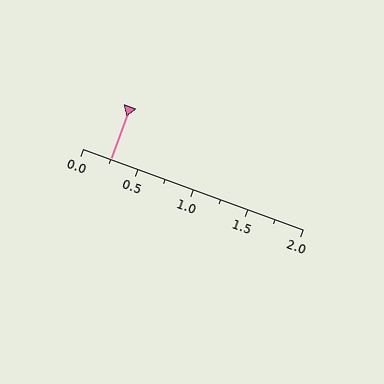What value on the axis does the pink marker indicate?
The marker indicates approximately 0.25.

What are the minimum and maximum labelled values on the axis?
The axis runs from 0.0 to 2.0.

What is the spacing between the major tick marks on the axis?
The major ticks are spaced 0.5 apart.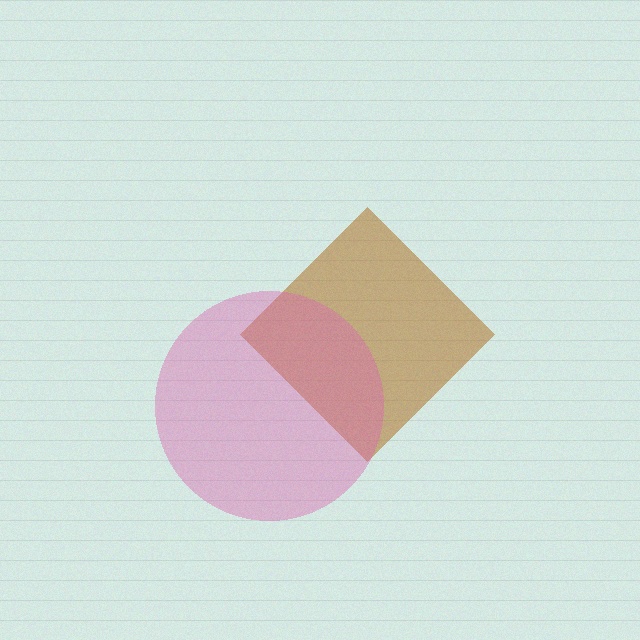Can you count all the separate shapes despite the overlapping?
Yes, there are 2 separate shapes.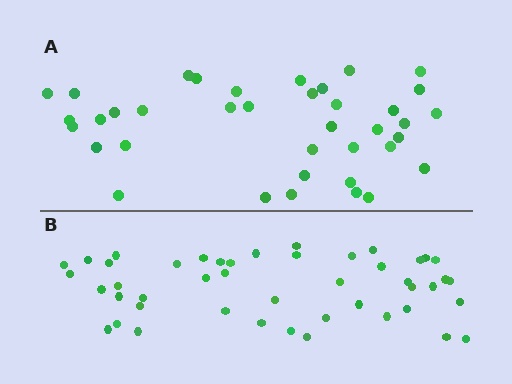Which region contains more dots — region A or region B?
Region B (the bottom region) has more dots.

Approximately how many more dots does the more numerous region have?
Region B has roughly 8 or so more dots than region A.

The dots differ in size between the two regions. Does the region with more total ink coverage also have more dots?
No. Region A has more total ink coverage because its dots are larger, but region B actually contains more individual dots. Total area can be misleading — the number of items is what matters here.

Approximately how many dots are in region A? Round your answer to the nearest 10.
About 40 dots. (The exact count is 38, which rounds to 40.)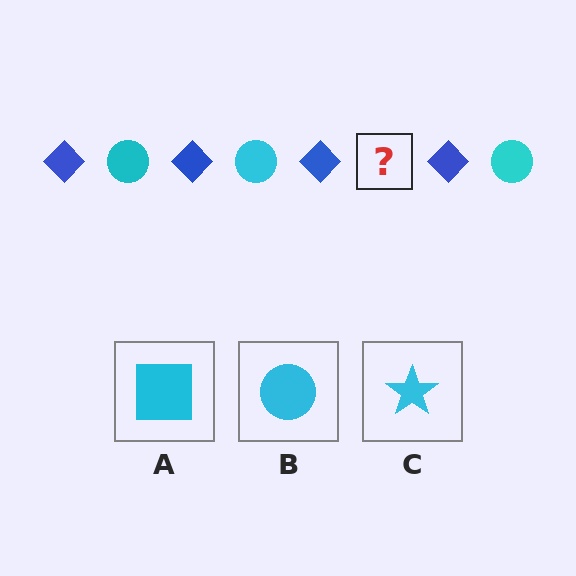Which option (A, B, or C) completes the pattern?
B.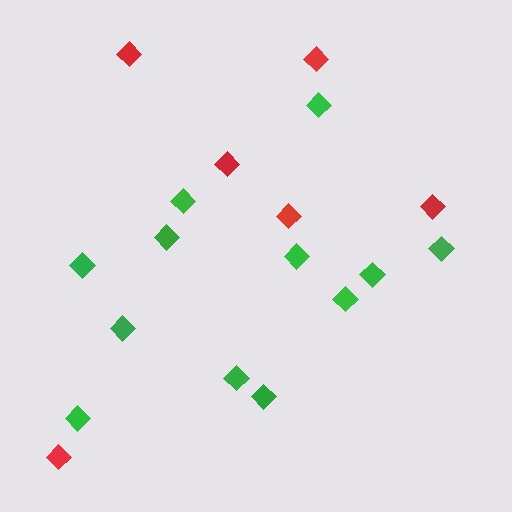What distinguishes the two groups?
There are 2 groups: one group of red diamonds (6) and one group of green diamonds (12).